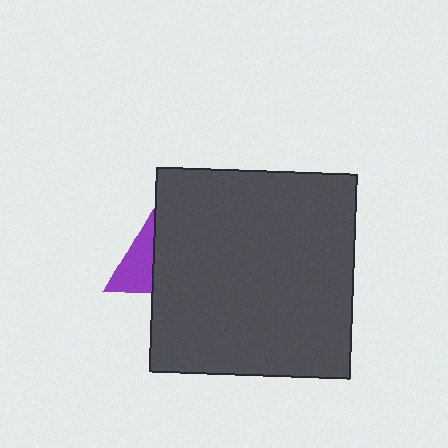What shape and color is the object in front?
The object in front is a dark gray rectangle.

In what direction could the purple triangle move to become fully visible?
The purple triangle could move left. That would shift it out from behind the dark gray rectangle entirely.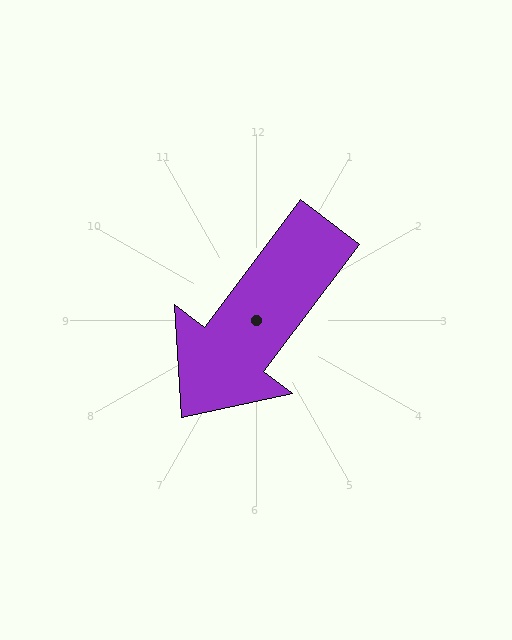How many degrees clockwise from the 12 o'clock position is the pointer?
Approximately 217 degrees.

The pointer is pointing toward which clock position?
Roughly 7 o'clock.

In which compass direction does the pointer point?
Southwest.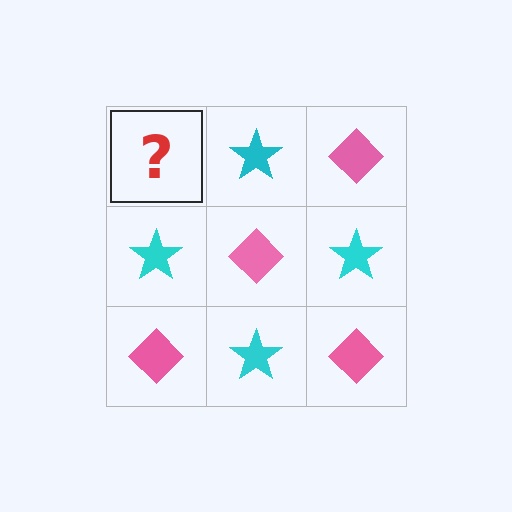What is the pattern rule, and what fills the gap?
The rule is that it alternates pink diamond and cyan star in a checkerboard pattern. The gap should be filled with a pink diamond.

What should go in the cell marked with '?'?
The missing cell should contain a pink diamond.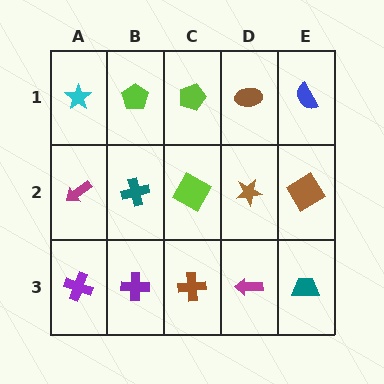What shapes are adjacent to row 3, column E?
A brown diamond (row 2, column E), a magenta arrow (row 3, column D).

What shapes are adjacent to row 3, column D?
A brown star (row 2, column D), a brown cross (row 3, column C), a teal trapezoid (row 3, column E).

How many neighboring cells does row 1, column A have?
2.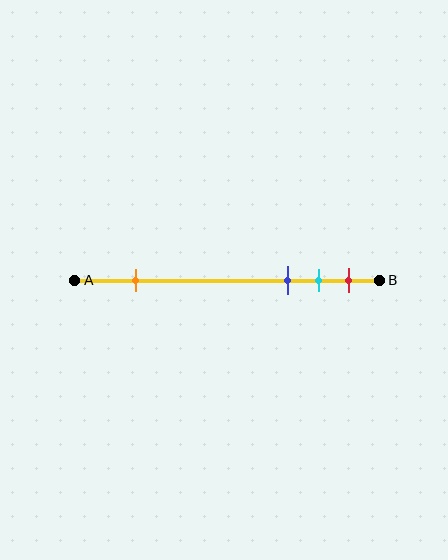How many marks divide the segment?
There are 4 marks dividing the segment.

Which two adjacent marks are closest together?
The cyan and red marks are the closest adjacent pair.